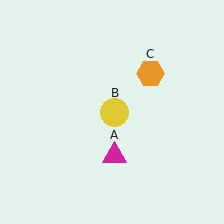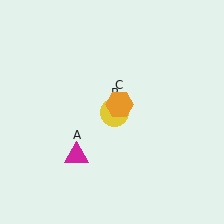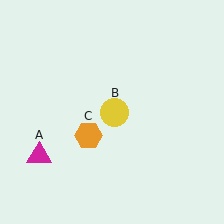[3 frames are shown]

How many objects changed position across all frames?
2 objects changed position: magenta triangle (object A), orange hexagon (object C).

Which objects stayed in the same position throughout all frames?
Yellow circle (object B) remained stationary.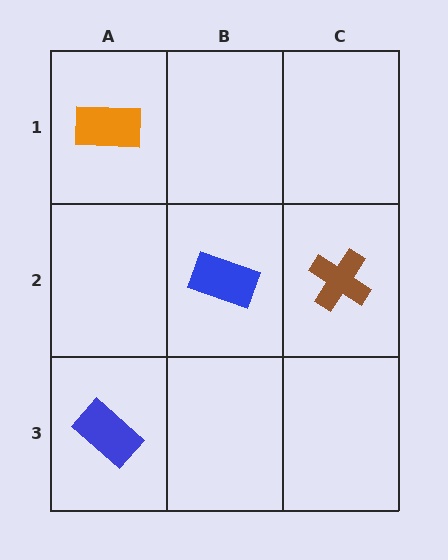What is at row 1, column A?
An orange rectangle.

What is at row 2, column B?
A blue rectangle.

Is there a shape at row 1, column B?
No, that cell is empty.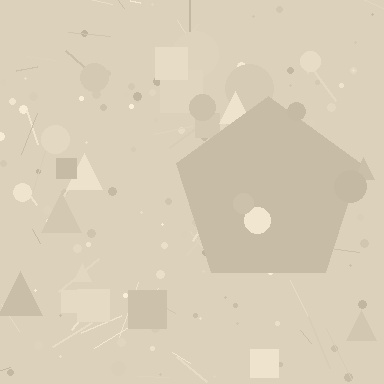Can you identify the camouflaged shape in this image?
The camouflaged shape is a pentagon.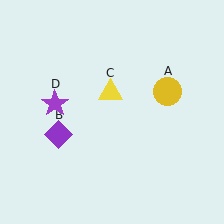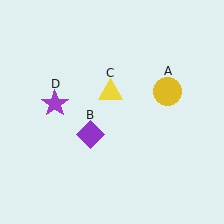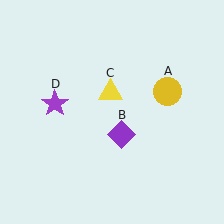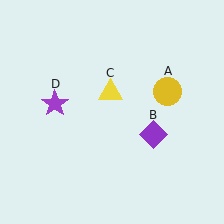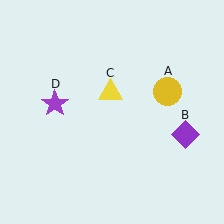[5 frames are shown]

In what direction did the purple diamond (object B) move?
The purple diamond (object B) moved right.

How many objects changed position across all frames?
1 object changed position: purple diamond (object B).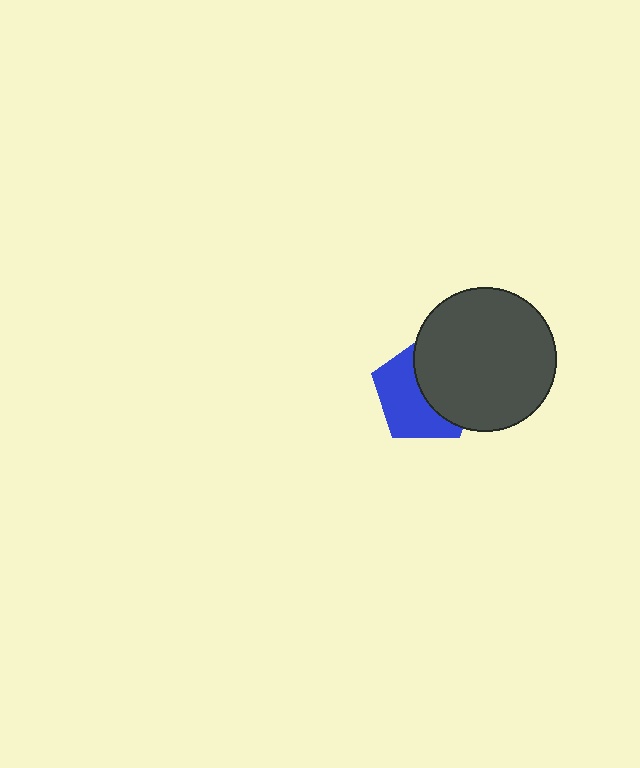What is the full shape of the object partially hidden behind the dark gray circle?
The partially hidden object is a blue pentagon.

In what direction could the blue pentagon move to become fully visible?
The blue pentagon could move left. That would shift it out from behind the dark gray circle entirely.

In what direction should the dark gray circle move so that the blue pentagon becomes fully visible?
The dark gray circle should move right. That is the shortest direction to clear the overlap and leave the blue pentagon fully visible.